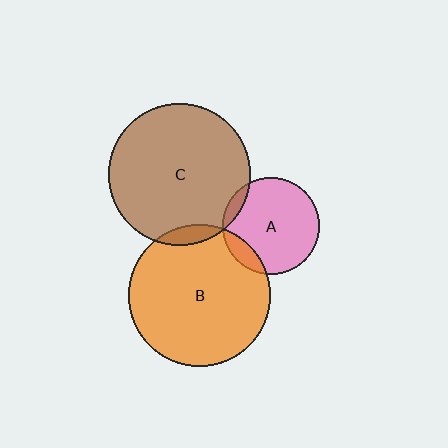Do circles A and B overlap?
Yes.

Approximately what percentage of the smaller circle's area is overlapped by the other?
Approximately 10%.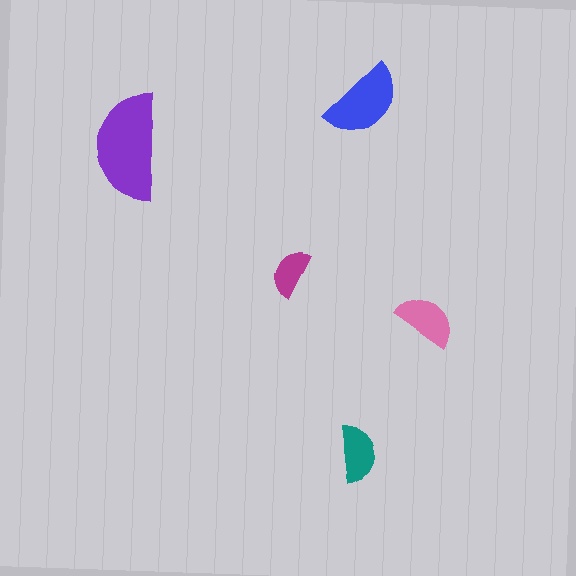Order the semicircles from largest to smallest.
the purple one, the blue one, the pink one, the teal one, the magenta one.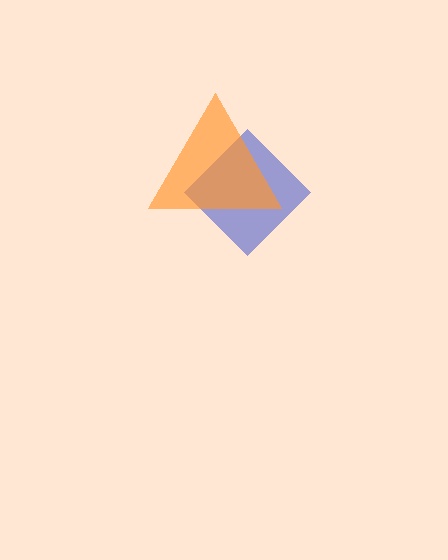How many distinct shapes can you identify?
There are 2 distinct shapes: a blue diamond, an orange triangle.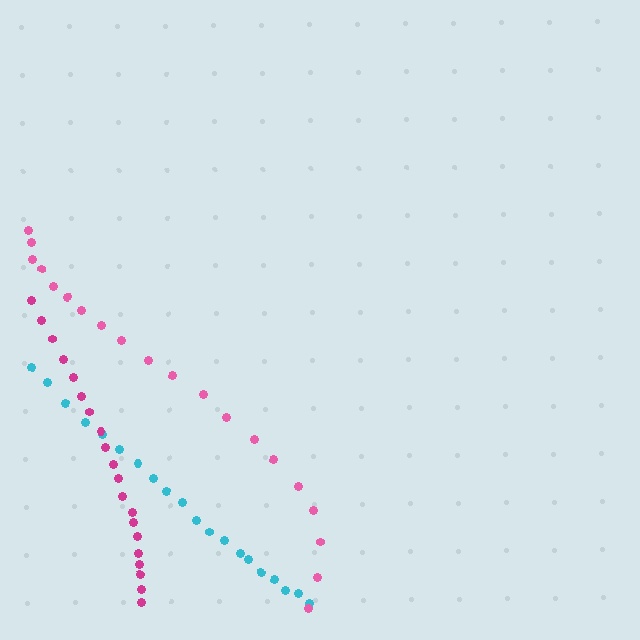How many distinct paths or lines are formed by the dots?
There are 3 distinct paths.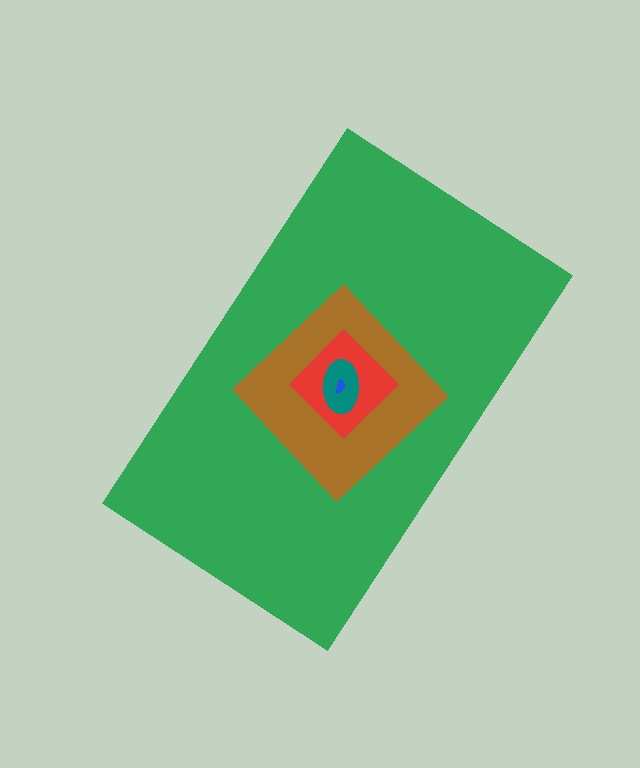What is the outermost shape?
The green rectangle.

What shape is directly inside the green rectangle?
The brown diamond.